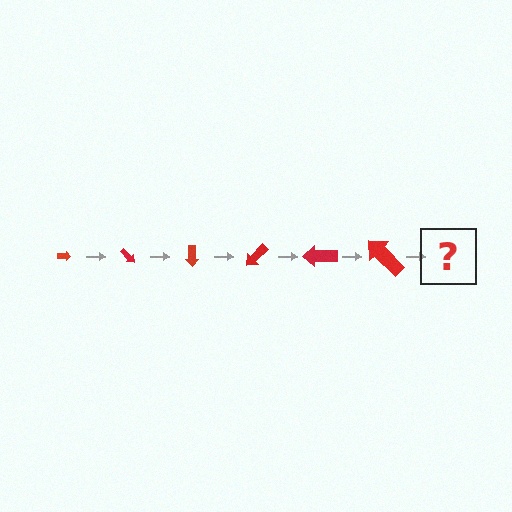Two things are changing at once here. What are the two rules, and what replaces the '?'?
The two rules are that the arrow grows larger each step and it rotates 45 degrees each step. The '?' should be an arrow, larger than the previous one and rotated 270 degrees from the start.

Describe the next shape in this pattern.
It should be an arrow, larger than the previous one and rotated 270 degrees from the start.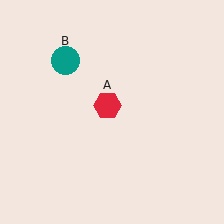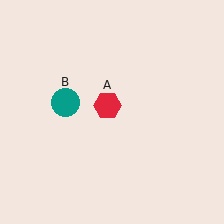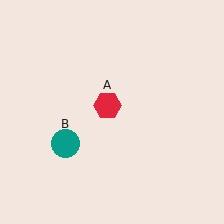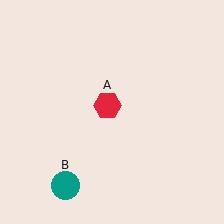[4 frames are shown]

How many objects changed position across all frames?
1 object changed position: teal circle (object B).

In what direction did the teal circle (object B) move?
The teal circle (object B) moved down.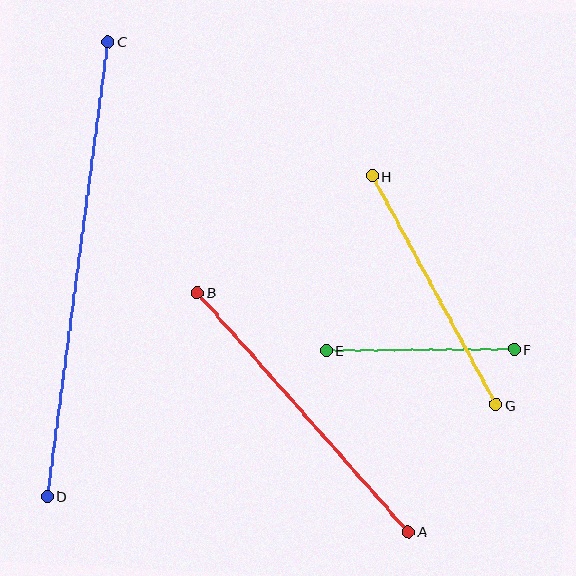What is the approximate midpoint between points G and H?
The midpoint is at approximately (434, 290) pixels.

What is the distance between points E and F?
The distance is approximately 188 pixels.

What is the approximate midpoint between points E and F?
The midpoint is at approximately (420, 350) pixels.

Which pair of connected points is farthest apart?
Points C and D are farthest apart.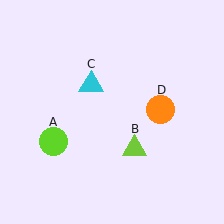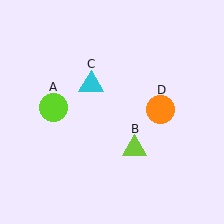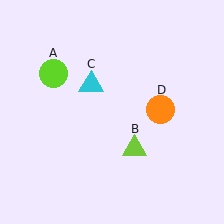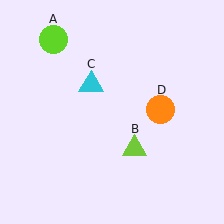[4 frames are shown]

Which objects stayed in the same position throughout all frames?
Lime triangle (object B) and cyan triangle (object C) and orange circle (object D) remained stationary.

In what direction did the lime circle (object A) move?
The lime circle (object A) moved up.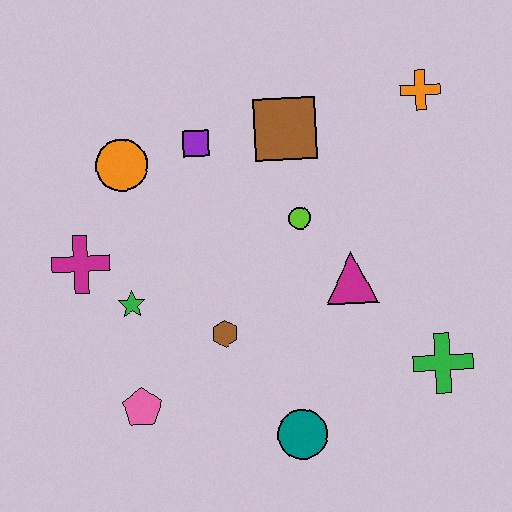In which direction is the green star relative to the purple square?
The green star is below the purple square.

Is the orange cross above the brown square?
Yes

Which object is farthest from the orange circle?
The green cross is farthest from the orange circle.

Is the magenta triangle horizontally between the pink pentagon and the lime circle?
No